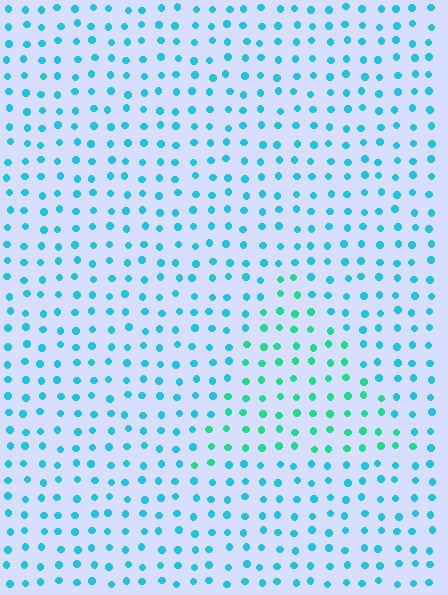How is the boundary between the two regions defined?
The boundary is defined purely by a slight shift in hue (about 35 degrees). Spacing, size, and orientation are identical on both sides.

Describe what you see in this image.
The image is filled with small cyan elements in a uniform arrangement. A triangle-shaped region is visible where the elements are tinted to a slightly different hue, forming a subtle color boundary.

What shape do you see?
I see a triangle.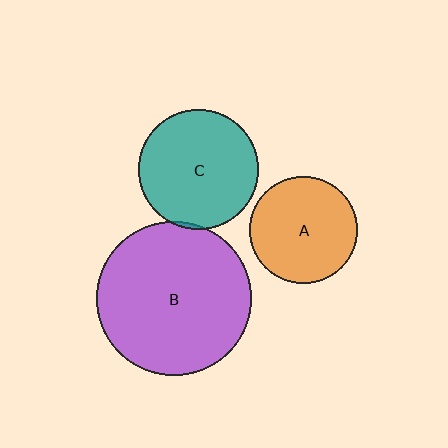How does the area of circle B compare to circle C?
Approximately 1.7 times.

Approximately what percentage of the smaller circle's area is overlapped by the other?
Approximately 5%.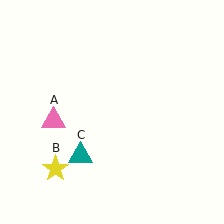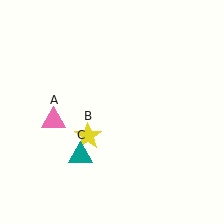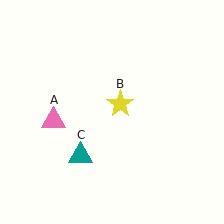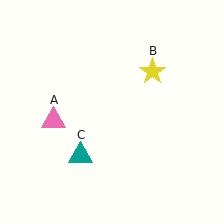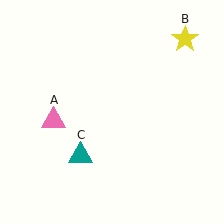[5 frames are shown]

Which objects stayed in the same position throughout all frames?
Pink triangle (object A) and teal triangle (object C) remained stationary.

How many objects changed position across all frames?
1 object changed position: yellow star (object B).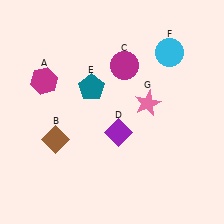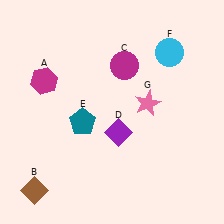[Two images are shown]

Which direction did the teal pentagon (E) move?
The teal pentagon (E) moved down.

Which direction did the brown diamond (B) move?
The brown diamond (B) moved down.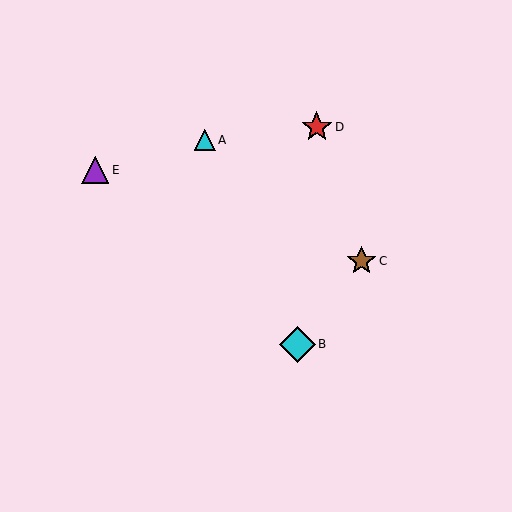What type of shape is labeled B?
Shape B is a cyan diamond.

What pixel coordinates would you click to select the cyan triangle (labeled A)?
Click at (205, 140) to select the cyan triangle A.